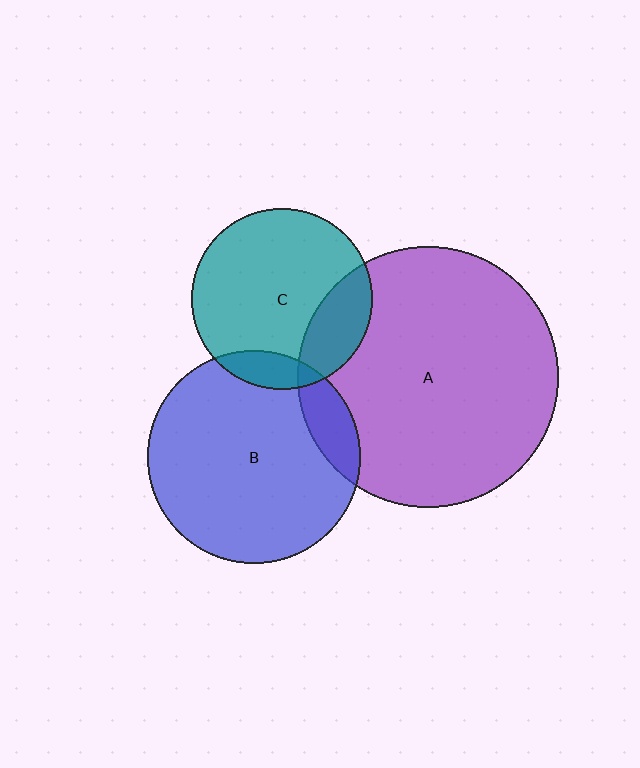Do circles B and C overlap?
Yes.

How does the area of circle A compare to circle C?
Approximately 2.1 times.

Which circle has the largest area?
Circle A (purple).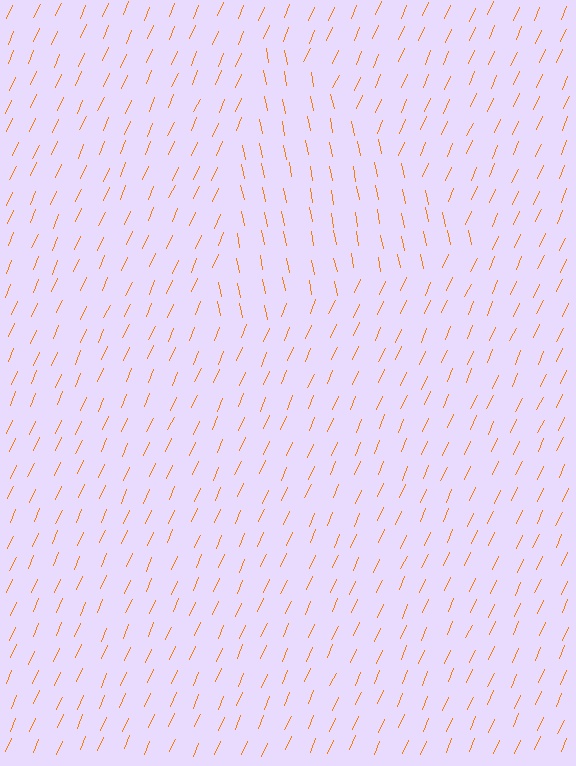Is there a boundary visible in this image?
Yes, there is a texture boundary formed by a change in line orientation.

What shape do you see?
I see a triangle.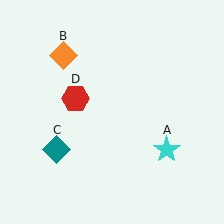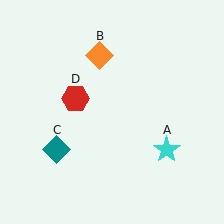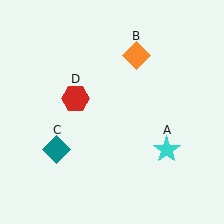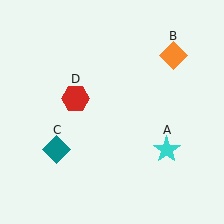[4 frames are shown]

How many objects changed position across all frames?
1 object changed position: orange diamond (object B).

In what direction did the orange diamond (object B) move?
The orange diamond (object B) moved right.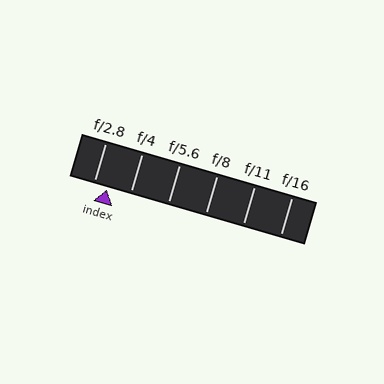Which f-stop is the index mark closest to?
The index mark is closest to f/2.8.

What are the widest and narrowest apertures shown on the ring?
The widest aperture shown is f/2.8 and the narrowest is f/16.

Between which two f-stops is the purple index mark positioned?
The index mark is between f/2.8 and f/4.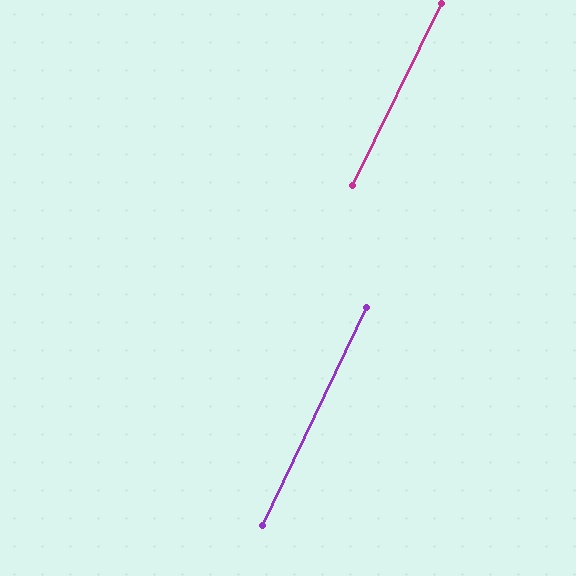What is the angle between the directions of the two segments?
Approximately 1 degree.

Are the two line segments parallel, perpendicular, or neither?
Parallel — their directions differ by only 0.7°.